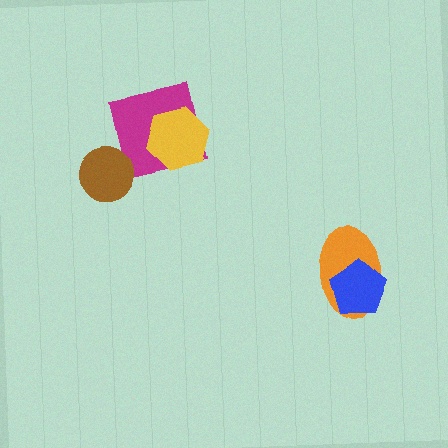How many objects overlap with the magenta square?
1 object overlaps with the magenta square.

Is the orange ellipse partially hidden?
Yes, it is partially covered by another shape.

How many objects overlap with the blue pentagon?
1 object overlaps with the blue pentagon.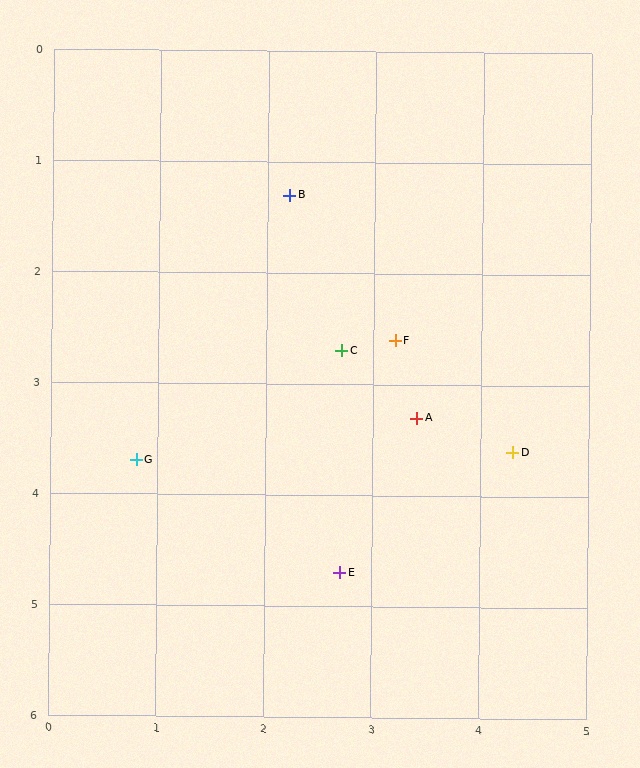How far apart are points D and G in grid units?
Points D and G are about 3.5 grid units apart.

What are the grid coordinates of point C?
Point C is at approximately (2.7, 2.7).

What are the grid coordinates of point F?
Point F is at approximately (3.2, 2.6).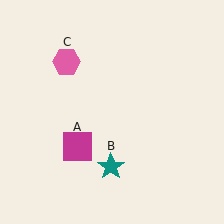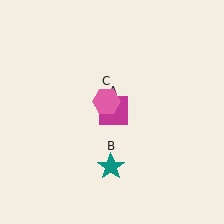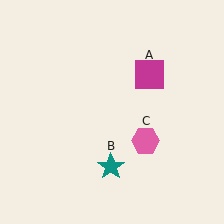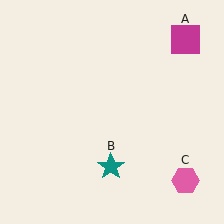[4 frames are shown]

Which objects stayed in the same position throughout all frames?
Teal star (object B) remained stationary.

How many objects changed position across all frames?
2 objects changed position: magenta square (object A), pink hexagon (object C).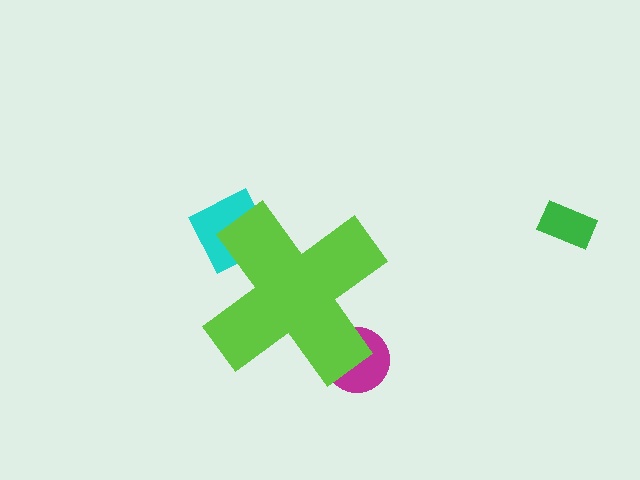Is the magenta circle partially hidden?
Yes, the magenta circle is partially hidden behind the lime cross.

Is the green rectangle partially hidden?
No, the green rectangle is fully visible.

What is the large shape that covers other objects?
A lime cross.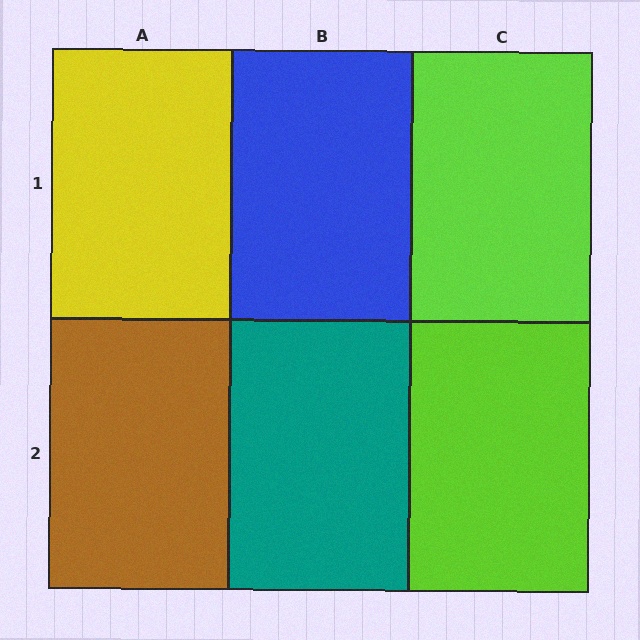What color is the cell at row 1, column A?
Yellow.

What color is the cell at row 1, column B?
Blue.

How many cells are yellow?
1 cell is yellow.